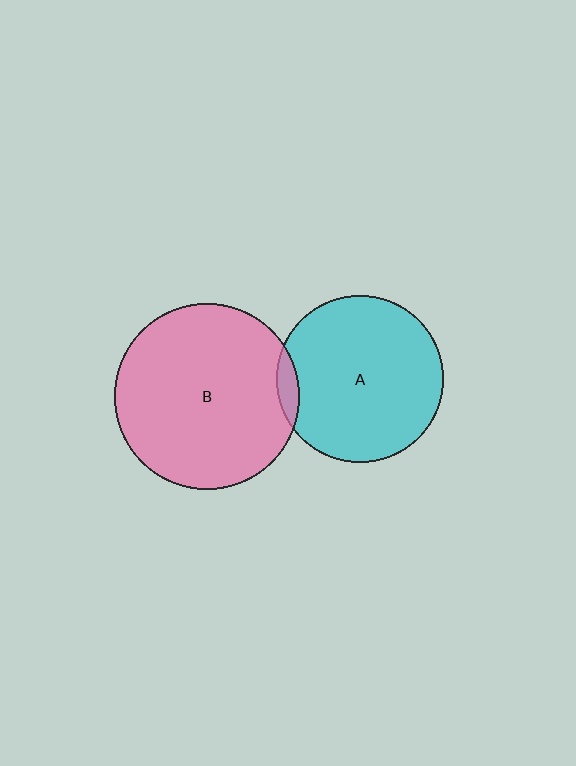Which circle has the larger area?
Circle B (pink).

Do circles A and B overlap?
Yes.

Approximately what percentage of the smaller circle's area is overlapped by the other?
Approximately 5%.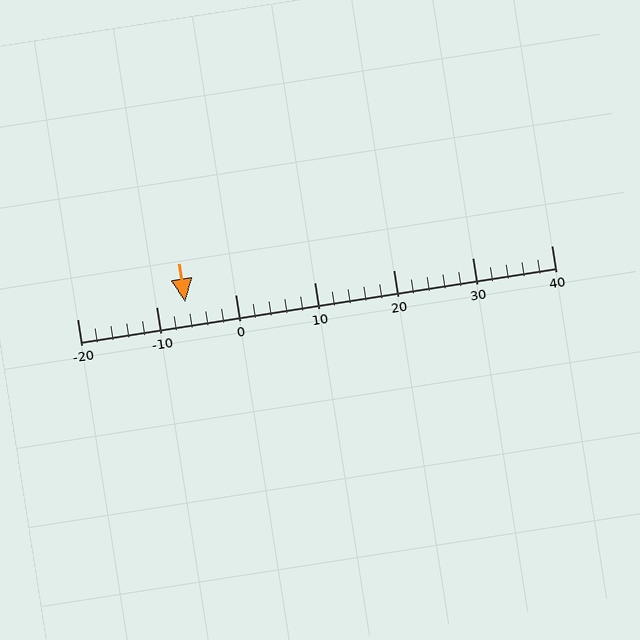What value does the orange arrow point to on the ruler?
The orange arrow points to approximately -6.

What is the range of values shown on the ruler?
The ruler shows values from -20 to 40.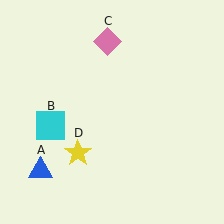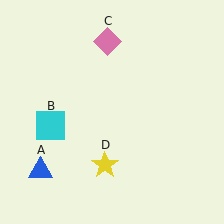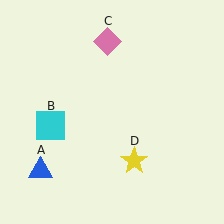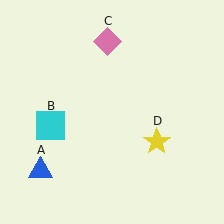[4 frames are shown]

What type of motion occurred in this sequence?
The yellow star (object D) rotated counterclockwise around the center of the scene.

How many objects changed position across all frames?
1 object changed position: yellow star (object D).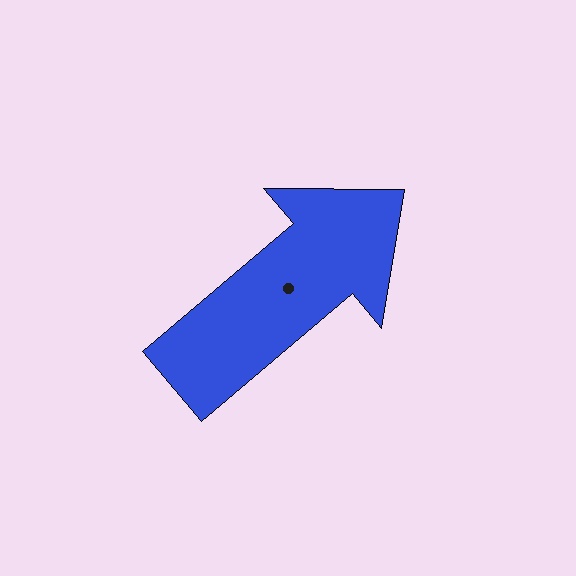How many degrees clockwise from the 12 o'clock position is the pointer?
Approximately 50 degrees.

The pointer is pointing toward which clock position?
Roughly 2 o'clock.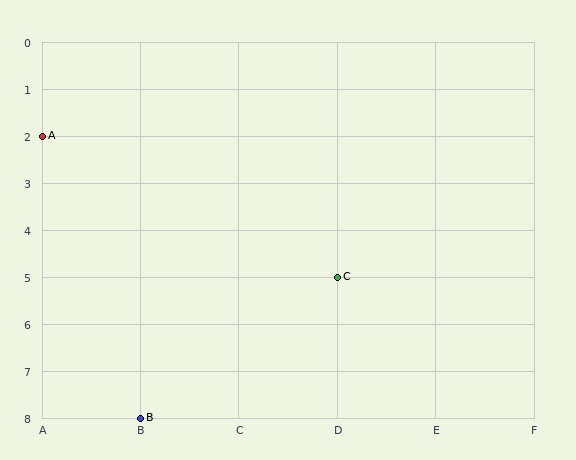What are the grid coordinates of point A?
Point A is at grid coordinates (A, 2).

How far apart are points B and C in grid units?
Points B and C are 2 columns and 3 rows apart (about 3.6 grid units diagonally).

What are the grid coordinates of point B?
Point B is at grid coordinates (B, 8).